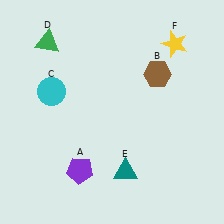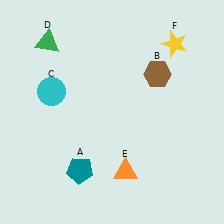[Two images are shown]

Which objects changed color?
A changed from purple to teal. E changed from teal to orange.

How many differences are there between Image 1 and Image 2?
There are 2 differences between the two images.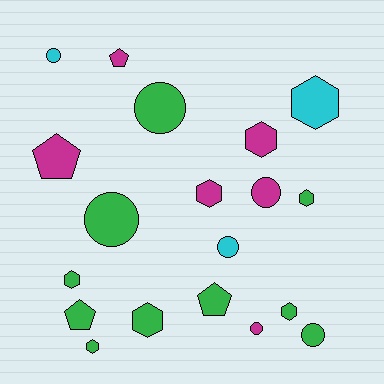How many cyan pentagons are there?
There are no cyan pentagons.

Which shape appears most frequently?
Hexagon, with 8 objects.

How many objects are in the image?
There are 19 objects.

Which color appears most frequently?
Green, with 10 objects.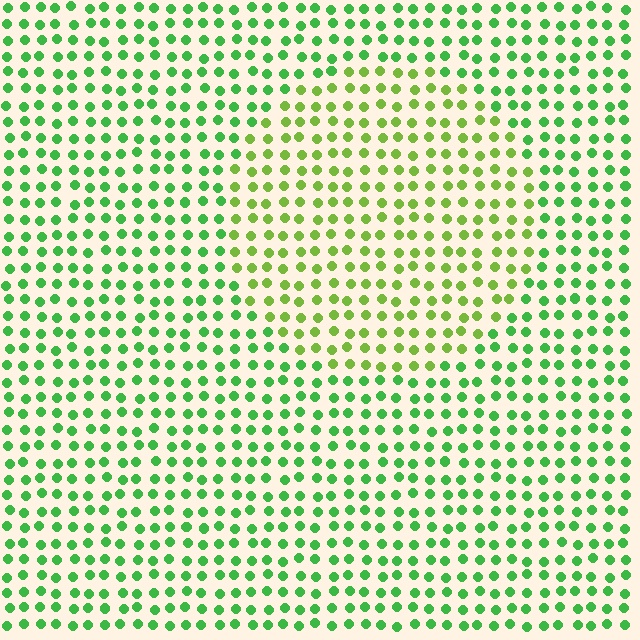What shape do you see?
I see a circle.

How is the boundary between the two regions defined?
The boundary is defined purely by a slight shift in hue (about 32 degrees). Spacing, size, and orientation are identical on both sides.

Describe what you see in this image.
The image is filled with small green elements in a uniform arrangement. A circle-shaped region is visible where the elements are tinted to a slightly different hue, forming a subtle color boundary.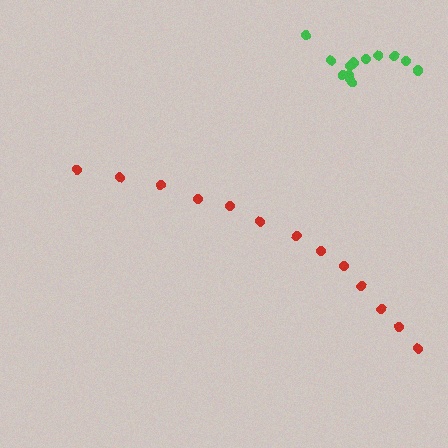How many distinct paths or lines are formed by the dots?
There are 2 distinct paths.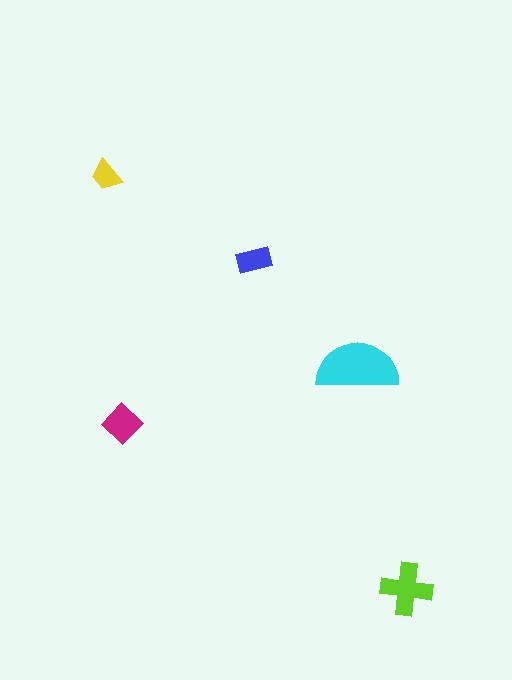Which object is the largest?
The cyan semicircle.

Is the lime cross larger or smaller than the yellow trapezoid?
Larger.